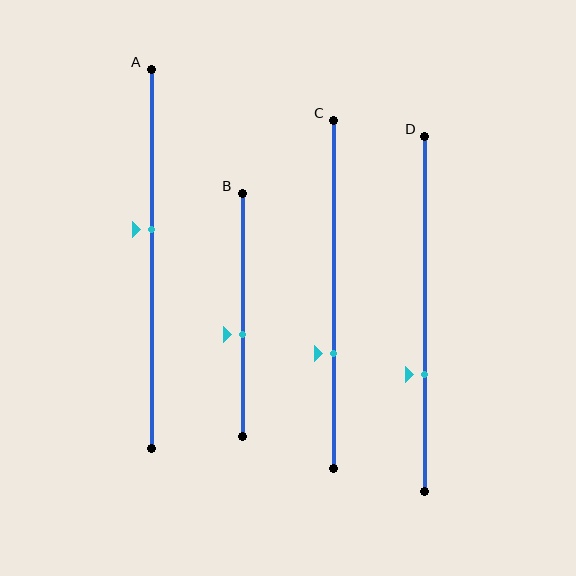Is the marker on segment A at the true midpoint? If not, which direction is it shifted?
No, the marker on segment A is shifted upward by about 8% of the segment length.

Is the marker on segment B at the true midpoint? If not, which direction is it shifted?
No, the marker on segment B is shifted downward by about 8% of the segment length.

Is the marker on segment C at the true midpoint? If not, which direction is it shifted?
No, the marker on segment C is shifted downward by about 17% of the segment length.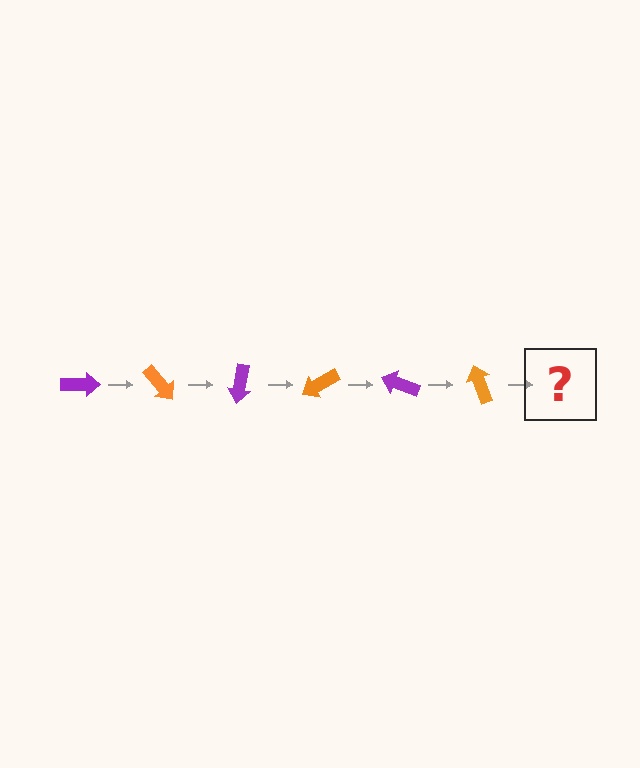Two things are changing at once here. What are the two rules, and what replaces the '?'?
The two rules are that it rotates 50 degrees each step and the color cycles through purple and orange. The '?' should be a purple arrow, rotated 300 degrees from the start.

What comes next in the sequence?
The next element should be a purple arrow, rotated 300 degrees from the start.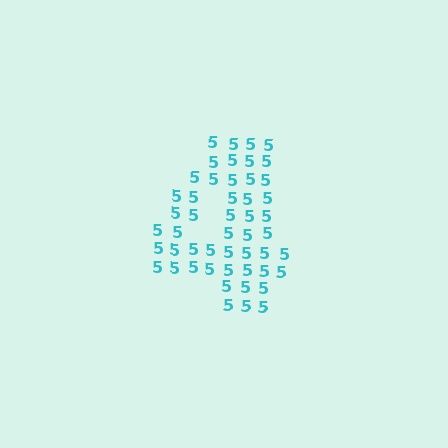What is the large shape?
The large shape is the digit 4.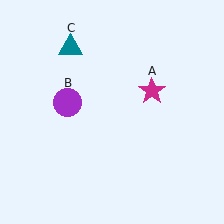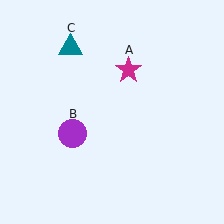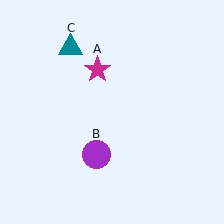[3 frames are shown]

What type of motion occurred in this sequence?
The magenta star (object A), purple circle (object B) rotated counterclockwise around the center of the scene.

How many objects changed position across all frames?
2 objects changed position: magenta star (object A), purple circle (object B).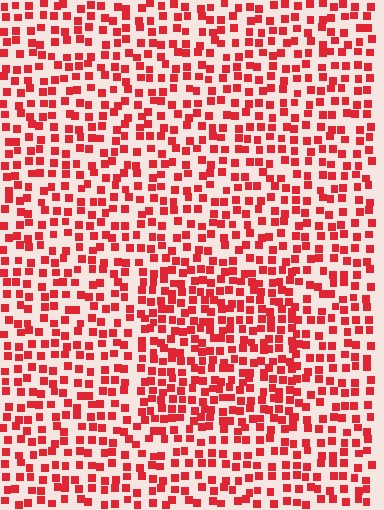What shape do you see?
I see a rectangle.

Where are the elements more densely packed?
The elements are more densely packed inside the rectangle boundary.